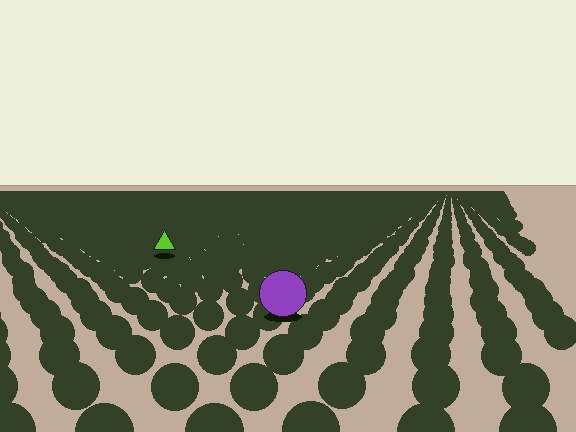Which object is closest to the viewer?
The purple circle is closest. The texture marks near it are larger and more spread out.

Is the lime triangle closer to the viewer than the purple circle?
No. The purple circle is closer — you can tell from the texture gradient: the ground texture is coarser near it.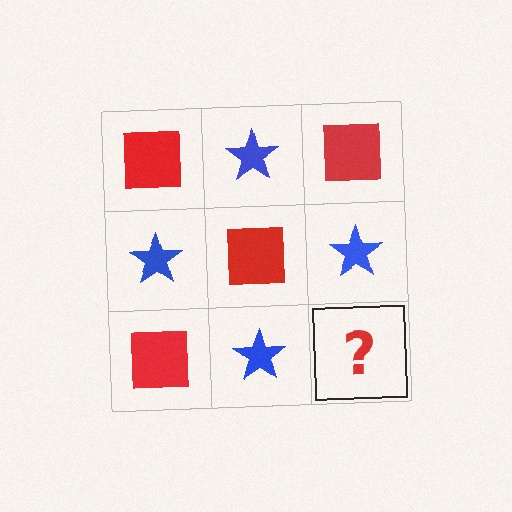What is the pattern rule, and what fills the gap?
The rule is that it alternates red square and blue star in a checkerboard pattern. The gap should be filled with a red square.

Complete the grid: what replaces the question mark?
The question mark should be replaced with a red square.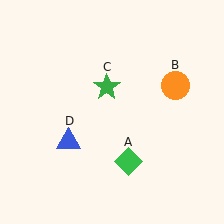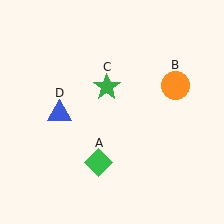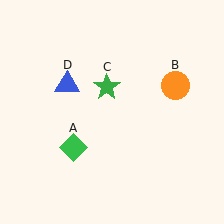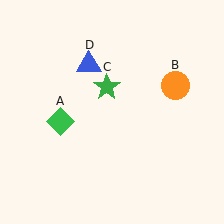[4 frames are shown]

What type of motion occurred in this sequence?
The green diamond (object A), blue triangle (object D) rotated clockwise around the center of the scene.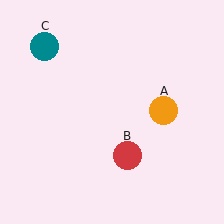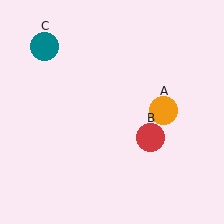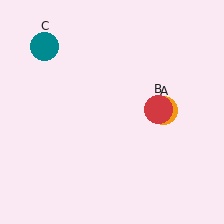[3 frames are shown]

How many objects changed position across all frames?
1 object changed position: red circle (object B).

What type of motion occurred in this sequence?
The red circle (object B) rotated counterclockwise around the center of the scene.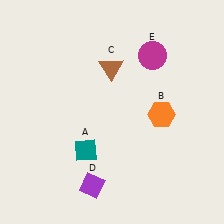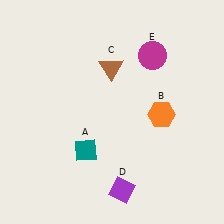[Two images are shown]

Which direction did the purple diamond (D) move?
The purple diamond (D) moved right.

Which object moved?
The purple diamond (D) moved right.